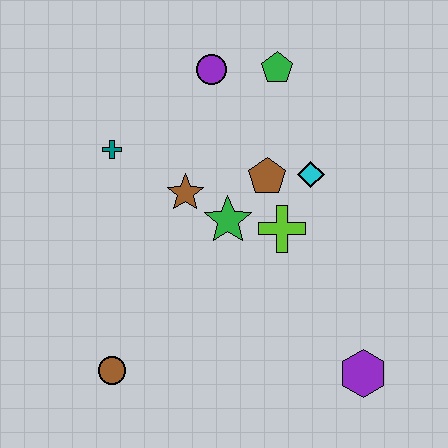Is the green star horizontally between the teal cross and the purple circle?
No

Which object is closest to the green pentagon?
The purple circle is closest to the green pentagon.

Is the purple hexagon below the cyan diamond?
Yes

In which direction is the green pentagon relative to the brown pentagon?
The green pentagon is above the brown pentagon.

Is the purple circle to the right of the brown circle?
Yes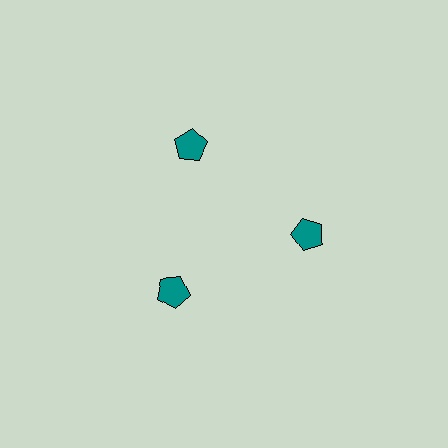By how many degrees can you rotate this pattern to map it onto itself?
The pattern maps onto itself every 120 degrees of rotation.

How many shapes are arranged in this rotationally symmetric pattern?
There are 3 shapes, arranged in 3 groups of 1.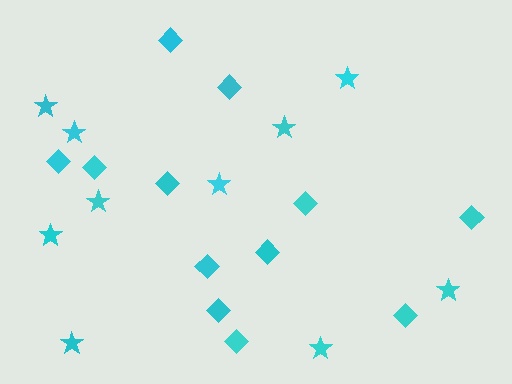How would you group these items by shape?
There are 2 groups: one group of stars (10) and one group of diamonds (12).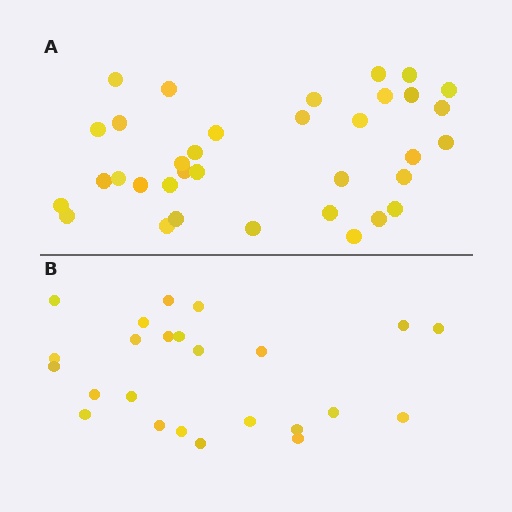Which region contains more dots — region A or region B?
Region A (the top region) has more dots.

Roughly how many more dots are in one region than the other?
Region A has roughly 12 or so more dots than region B.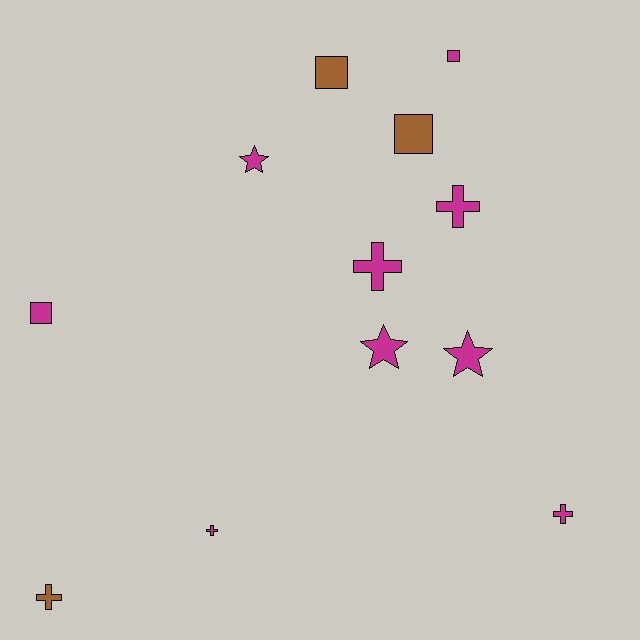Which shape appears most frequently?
Cross, with 5 objects.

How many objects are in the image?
There are 12 objects.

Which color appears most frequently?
Magenta, with 9 objects.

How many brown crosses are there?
There is 1 brown cross.